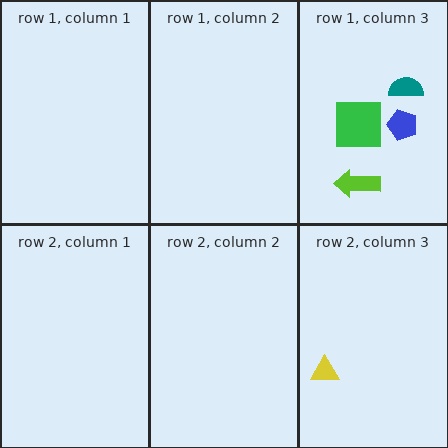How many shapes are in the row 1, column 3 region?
4.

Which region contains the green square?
The row 1, column 3 region.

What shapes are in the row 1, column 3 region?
The lime arrow, the teal semicircle, the green square, the blue pentagon.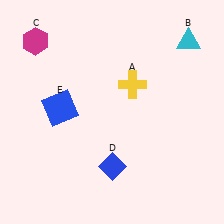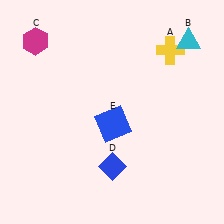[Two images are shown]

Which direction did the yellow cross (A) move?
The yellow cross (A) moved right.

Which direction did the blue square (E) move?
The blue square (E) moved right.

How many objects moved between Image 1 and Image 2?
2 objects moved between the two images.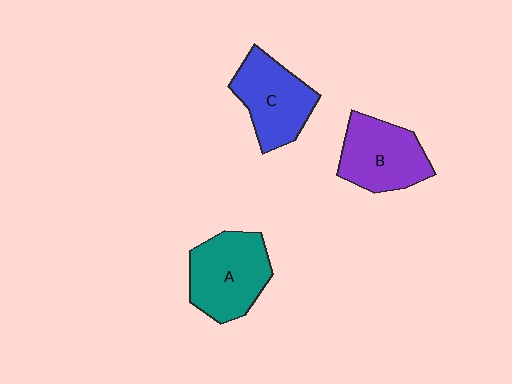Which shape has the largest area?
Shape A (teal).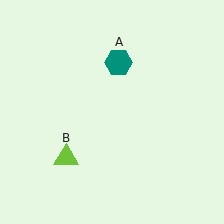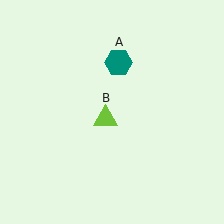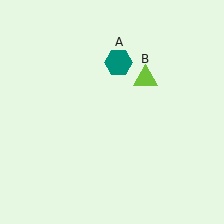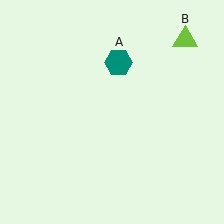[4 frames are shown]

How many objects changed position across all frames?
1 object changed position: lime triangle (object B).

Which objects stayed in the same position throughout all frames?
Teal hexagon (object A) remained stationary.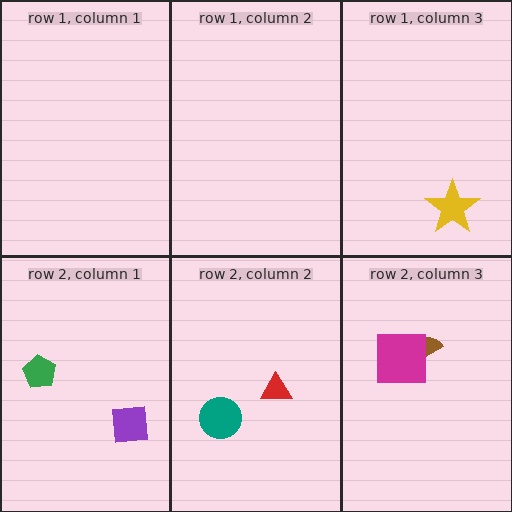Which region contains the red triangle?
The row 2, column 2 region.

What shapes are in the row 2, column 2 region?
The red triangle, the teal circle.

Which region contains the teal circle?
The row 2, column 2 region.